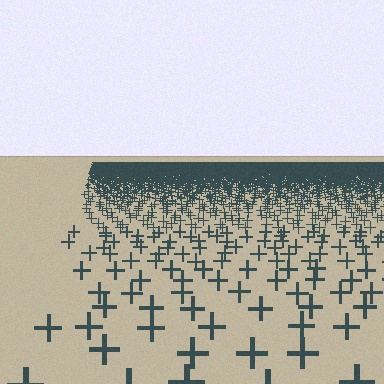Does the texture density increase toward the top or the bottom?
Density increases toward the top.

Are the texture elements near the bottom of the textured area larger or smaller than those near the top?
Larger. Near the bottom, elements are closer to the viewer and appear at a bigger on-screen size.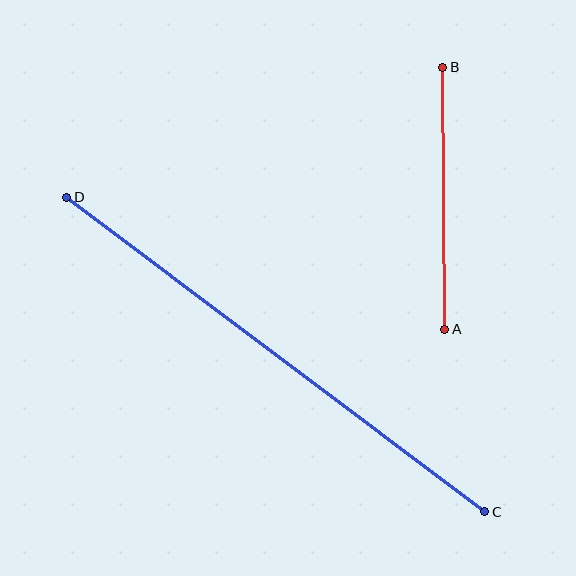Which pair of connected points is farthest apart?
Points C and D are farthest apart.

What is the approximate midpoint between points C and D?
The midpoint is at approximately (276, 354) pixels.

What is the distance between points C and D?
The distance is approximately 523 pixels.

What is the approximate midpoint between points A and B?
The midpoint is at approximately (444, 198) pixels.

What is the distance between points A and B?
The distance is approximately 262 pixels.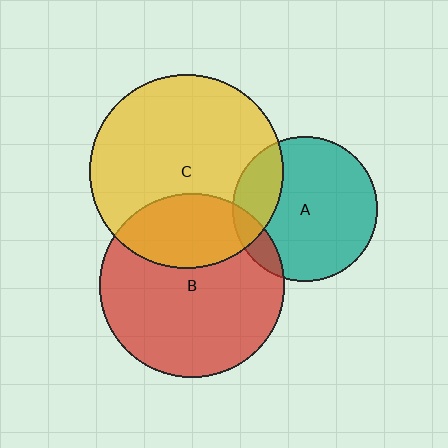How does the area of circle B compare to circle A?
Approximately 1.6 times.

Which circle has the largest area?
Circle C (yellow).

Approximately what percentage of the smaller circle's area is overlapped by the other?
Approximately 30%.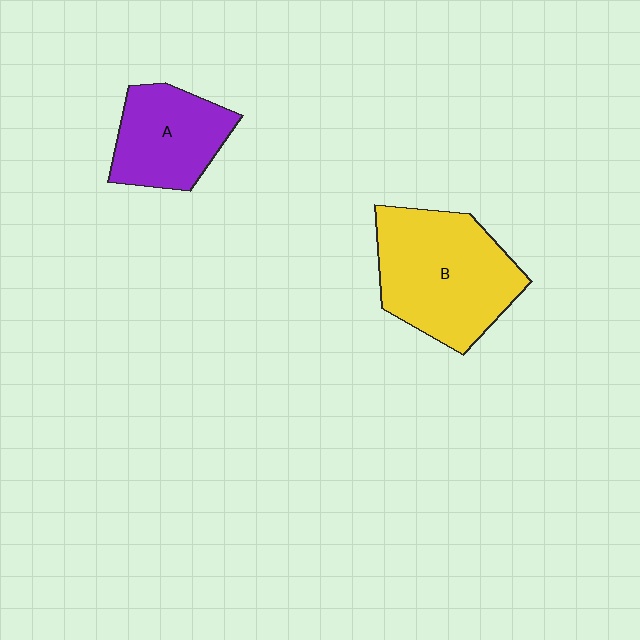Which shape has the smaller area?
Shape A (purple).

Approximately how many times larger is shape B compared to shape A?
Approximately 1.6 times.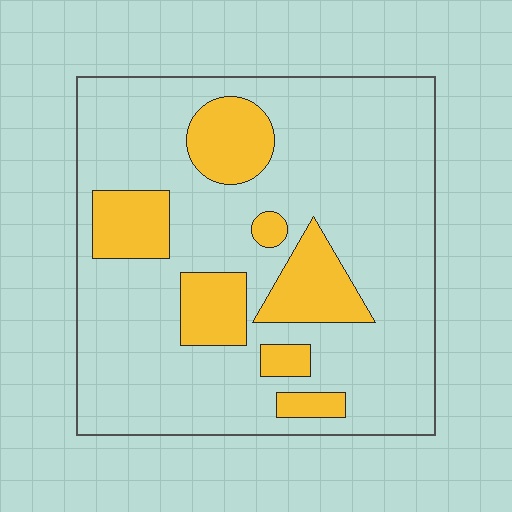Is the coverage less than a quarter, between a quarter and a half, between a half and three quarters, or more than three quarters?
Less than a quarter.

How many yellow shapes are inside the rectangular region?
7.